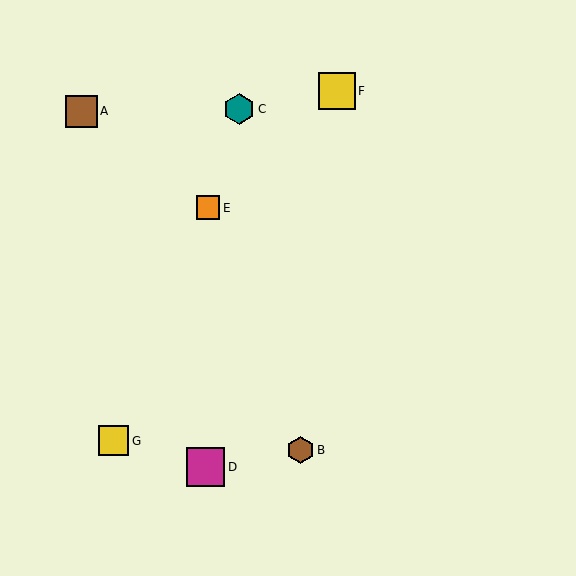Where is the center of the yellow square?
The center of the yellow square is at (337, 91).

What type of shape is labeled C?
Shape C is a teal hexagon.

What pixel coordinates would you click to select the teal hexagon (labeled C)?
Click at (239, 109) to select the teal hexagon C.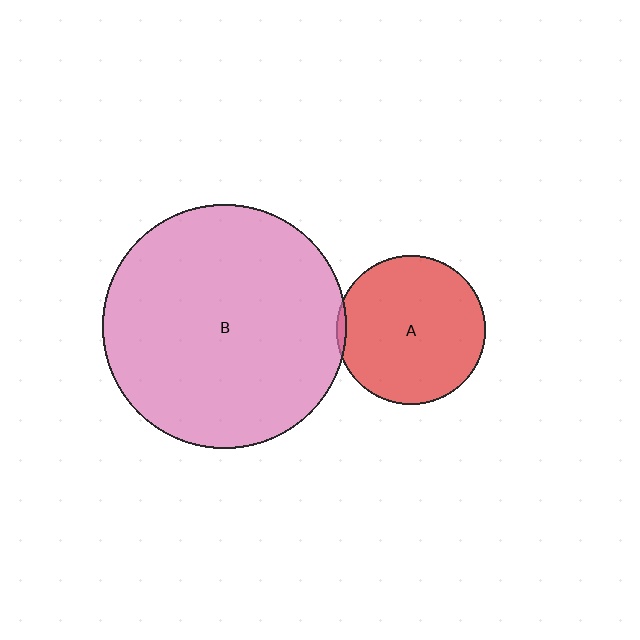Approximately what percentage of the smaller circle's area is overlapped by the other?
Approximately 5%.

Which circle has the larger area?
Circle B (pink).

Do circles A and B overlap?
Yes.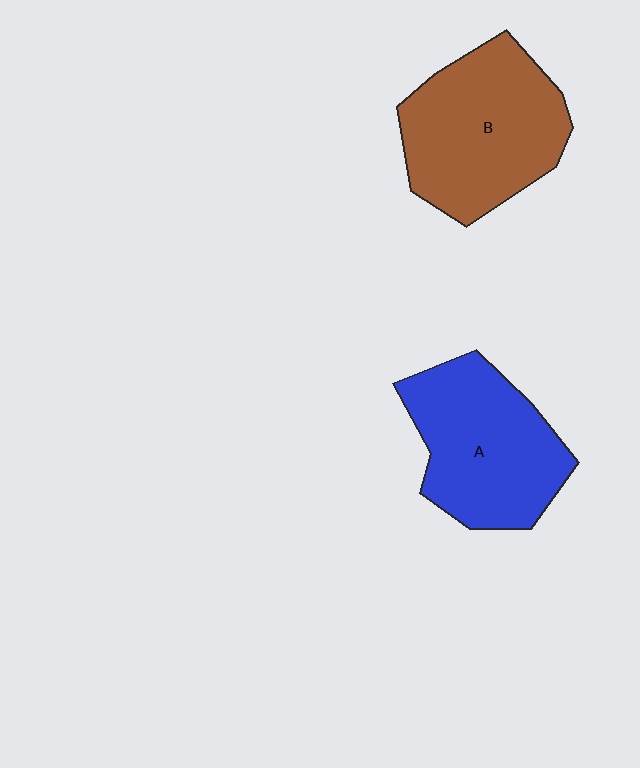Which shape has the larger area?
Shape B (brown).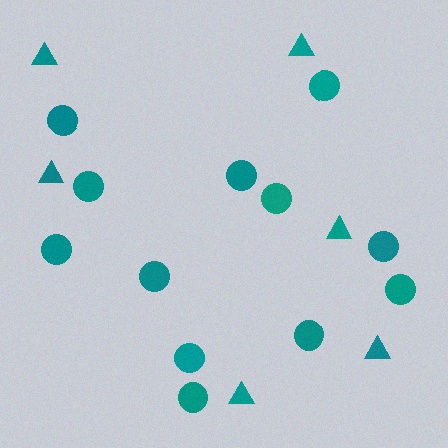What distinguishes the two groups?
There are 2 groups: one group of circles (12) and one group of triangles (6).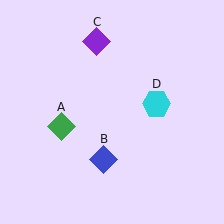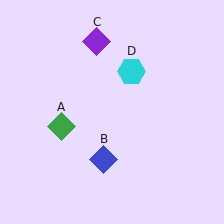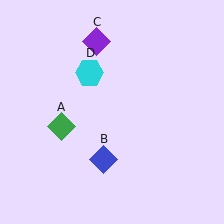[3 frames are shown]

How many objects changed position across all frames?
1 object changed position: cyan hexagon (object D).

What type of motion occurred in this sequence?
The cyan hexagon (object D) rotated counterclockwise around the center of the scene.